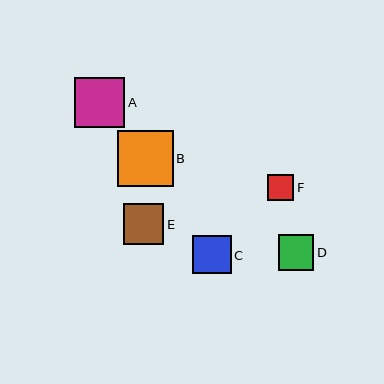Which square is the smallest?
Square F is the smallest with a size of approximately 26 pixels.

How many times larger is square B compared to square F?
Square B is approximately 2.1 times the size of square F.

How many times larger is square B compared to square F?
Square B is approximately 2.1 times the size of square F.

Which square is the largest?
Square B is the largest with a size of approximately 56 pixels.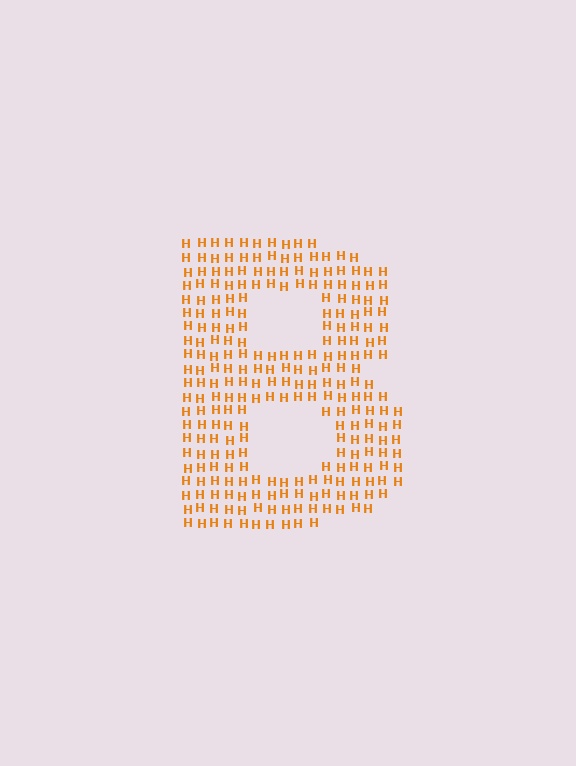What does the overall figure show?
The overall figure shows the letter B.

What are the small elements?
The small elements are letter H's.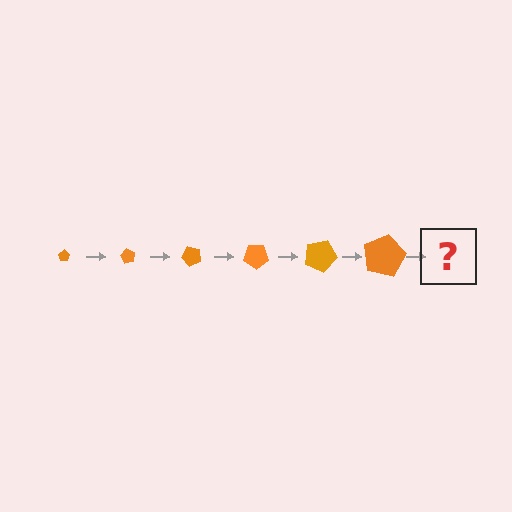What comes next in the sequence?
The next element should be a pentagon, larger than the previous one and rotated 360 degrees from the start.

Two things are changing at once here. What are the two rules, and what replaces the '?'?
The two rules are that the pentagon grows larger each step and it rotates 60 degrees each step. The '?' should be a pentagon, larger than the previous one and rotated 360 degrees from the start.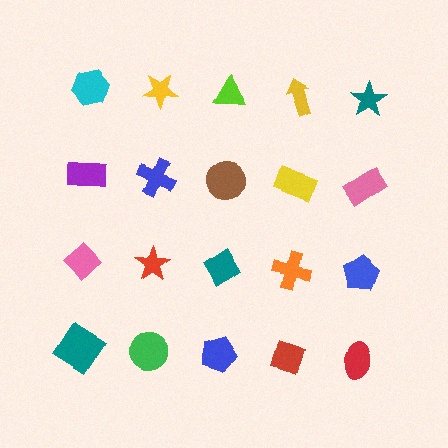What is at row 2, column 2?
A blue cross.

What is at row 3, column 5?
A blue pentagon.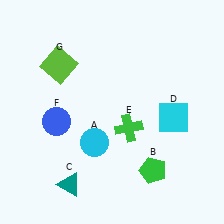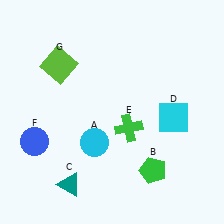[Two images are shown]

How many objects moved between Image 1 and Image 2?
1 object moved between the two images.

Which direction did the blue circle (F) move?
The blue circle (F) moved left.